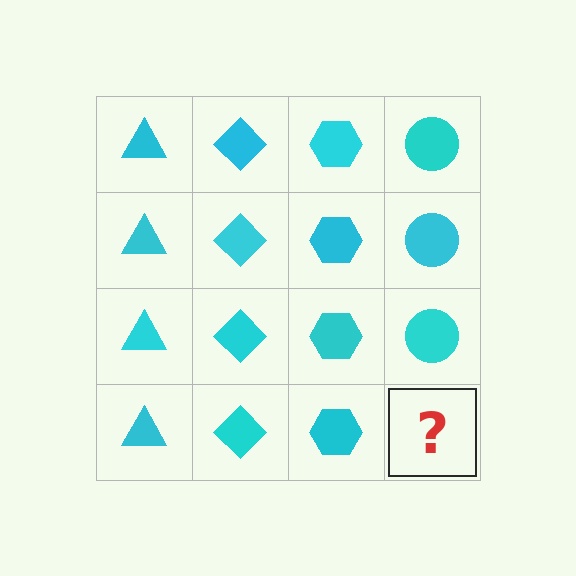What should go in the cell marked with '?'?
The missing cell should contain a cyan circle.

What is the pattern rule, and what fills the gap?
The rule is that each column has a consistent shape. The gap should be filled with a cyan circle.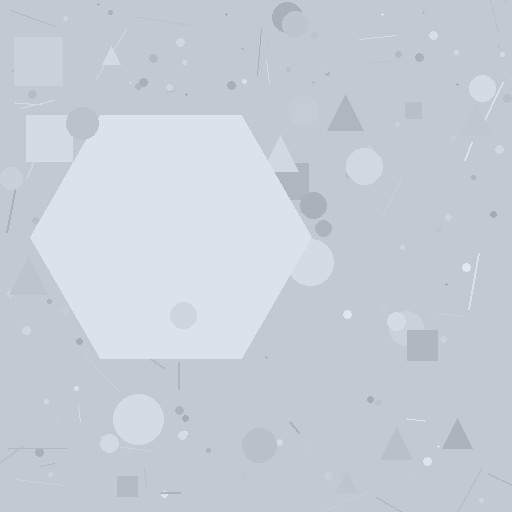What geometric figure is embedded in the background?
A hexagon is embedded in the background.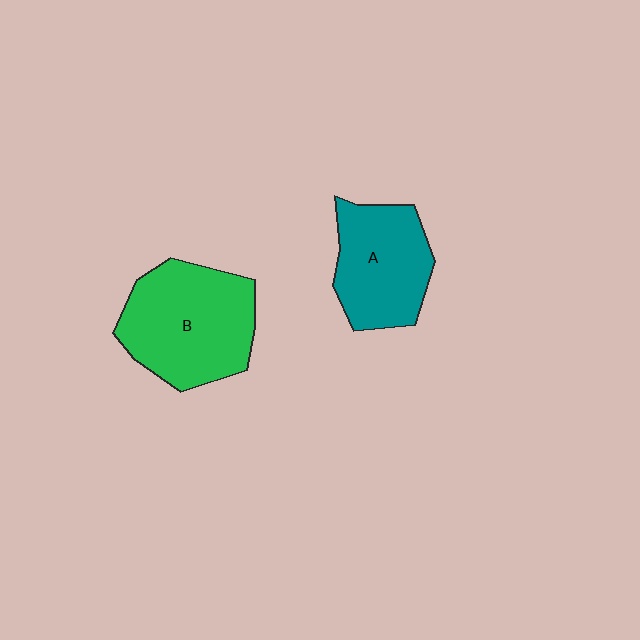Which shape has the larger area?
Shape B (green).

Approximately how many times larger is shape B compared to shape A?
Approximately 1.3 times.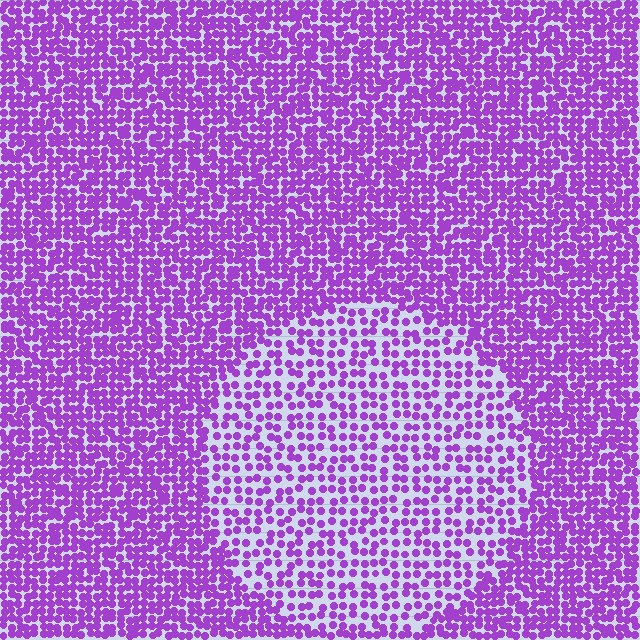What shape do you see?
I see a circle.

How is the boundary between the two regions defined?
The boundary is defined by a change in element density (approximately 1.8x ratio). All elements are the same color, size, and shape.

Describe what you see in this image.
The image contains small purple elements arranged at two different densities. A circle-shaped region is visible where the elements are less densely packed than the surrounding area.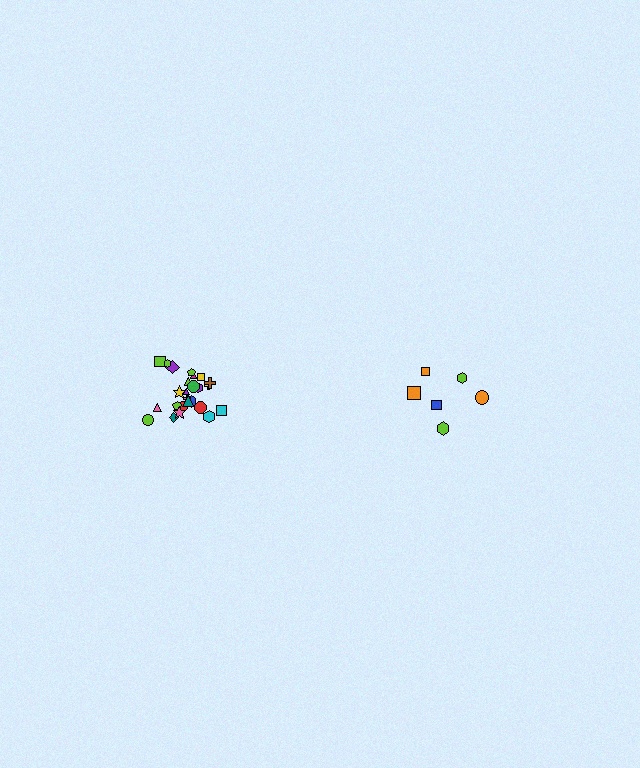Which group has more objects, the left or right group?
The left group.